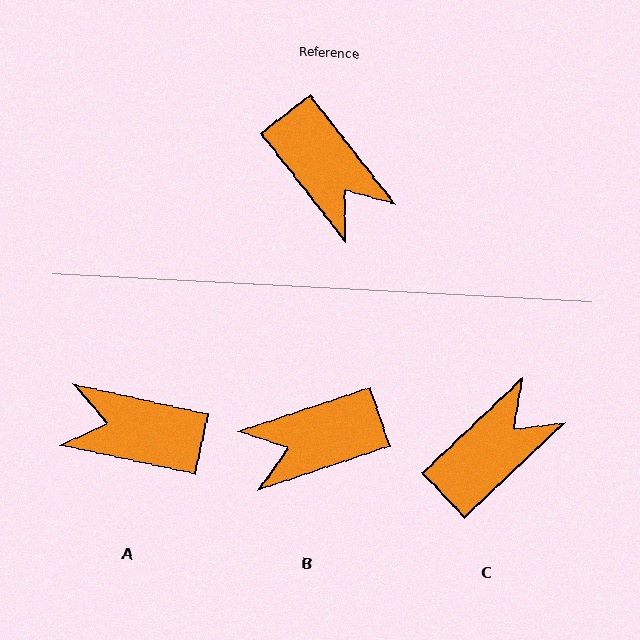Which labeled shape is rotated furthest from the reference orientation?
A, about 140 degrees away.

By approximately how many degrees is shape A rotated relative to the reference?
Approximately 140 degrees clockwise.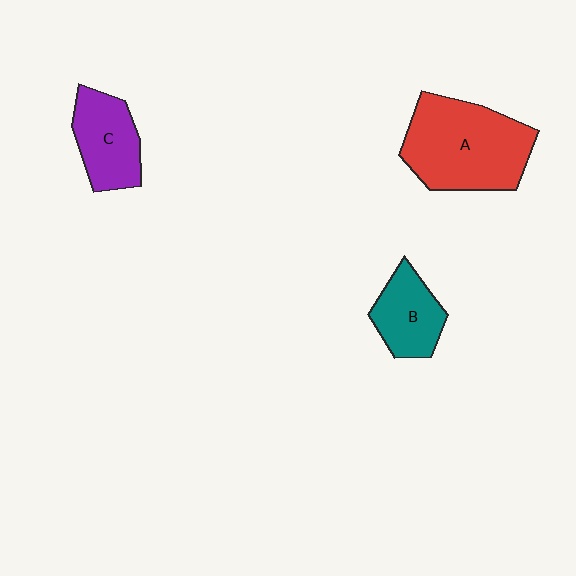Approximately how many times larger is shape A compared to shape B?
Approximately 2.0 times.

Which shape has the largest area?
Shape A (red).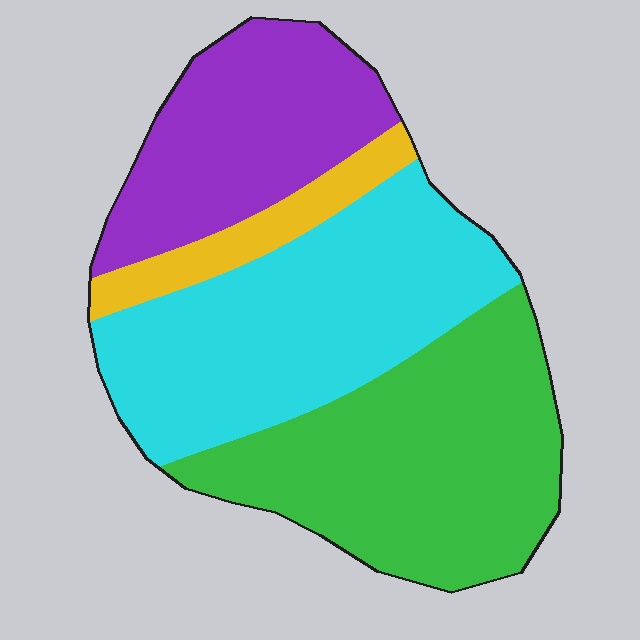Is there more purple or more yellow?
Purple.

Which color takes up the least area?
Yellow, at roughly 10%.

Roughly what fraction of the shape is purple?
Purple takes up about one quarter (1/4) of the shape.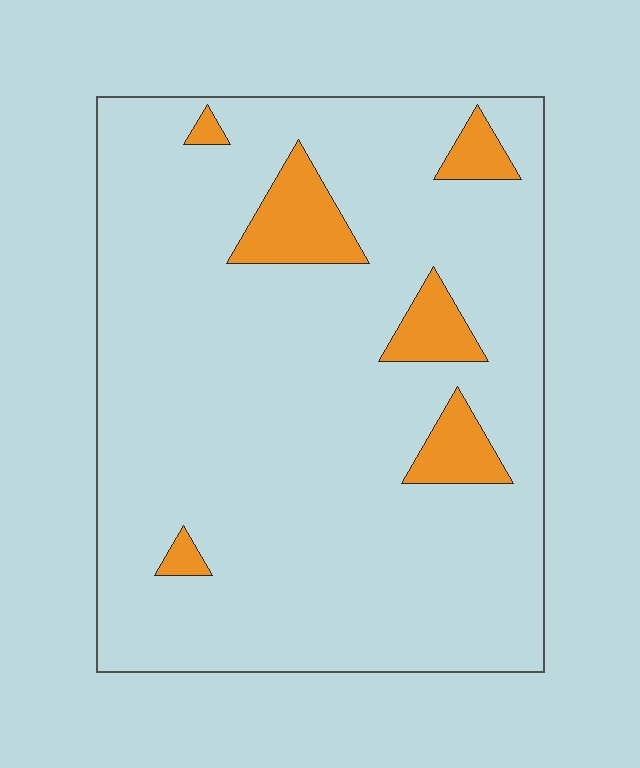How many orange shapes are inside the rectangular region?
6.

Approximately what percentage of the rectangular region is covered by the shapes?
Approximately 10%.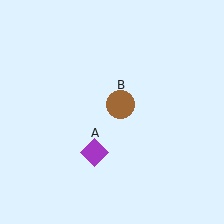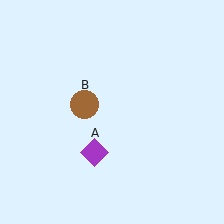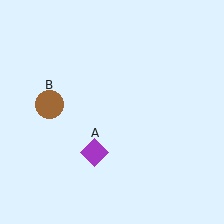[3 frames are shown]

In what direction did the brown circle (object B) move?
The brown circle (object B) moved left.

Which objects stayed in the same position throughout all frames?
Purple diamond (object A) remained stationary.